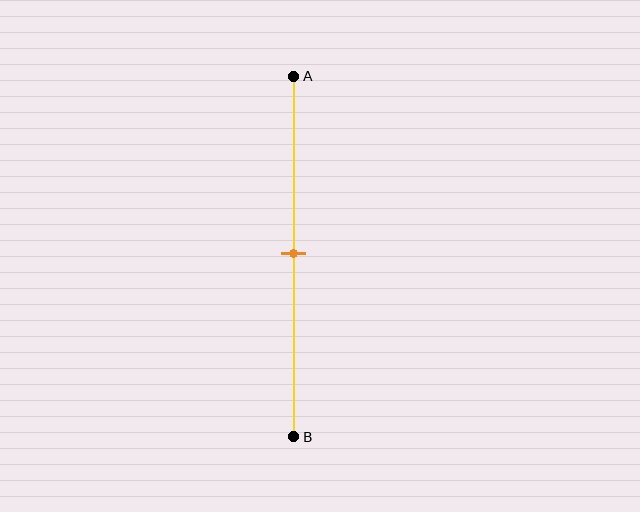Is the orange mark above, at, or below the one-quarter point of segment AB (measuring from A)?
The orange mark is below the one-quarter point of segment AB.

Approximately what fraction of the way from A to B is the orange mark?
The orange mark is approximately 50% of the way from A to B.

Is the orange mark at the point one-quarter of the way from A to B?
No, the mark is at about 50% from A, not at the 25% one-quarter point.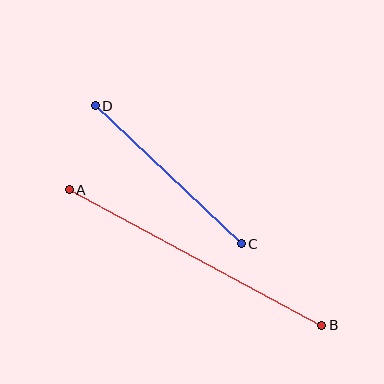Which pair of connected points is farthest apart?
Points A and B are farthest apart.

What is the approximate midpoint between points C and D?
The midpoint is at approximately (168, 175) pixels.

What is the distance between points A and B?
The distance is approximately 286 pixels.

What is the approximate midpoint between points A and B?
The midpoint is at approximately (195, 258) pixels.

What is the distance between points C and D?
The distance is approximately 201 pixels.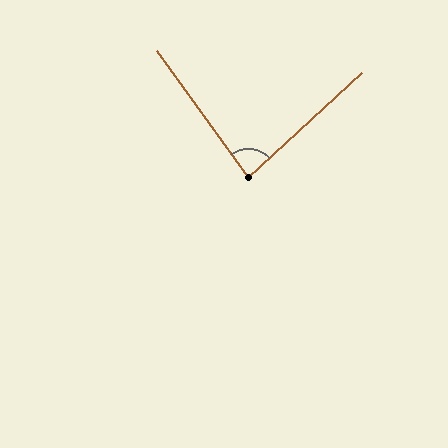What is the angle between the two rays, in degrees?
Approximately 83 degrees.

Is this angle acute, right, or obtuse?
It is acute.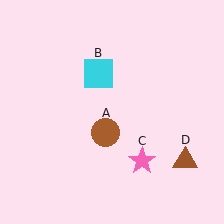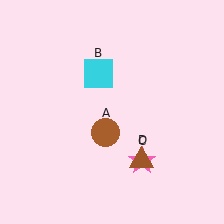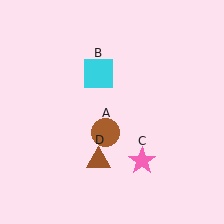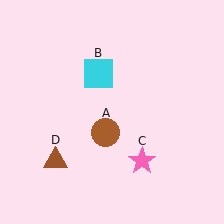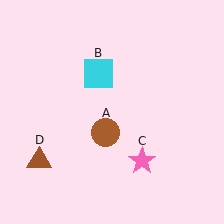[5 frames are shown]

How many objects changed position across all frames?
1 object changed position: brown triangle (object D).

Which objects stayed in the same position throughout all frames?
Brown circle (object A) and cyan square (object B) and pink star (object C) remained stationary.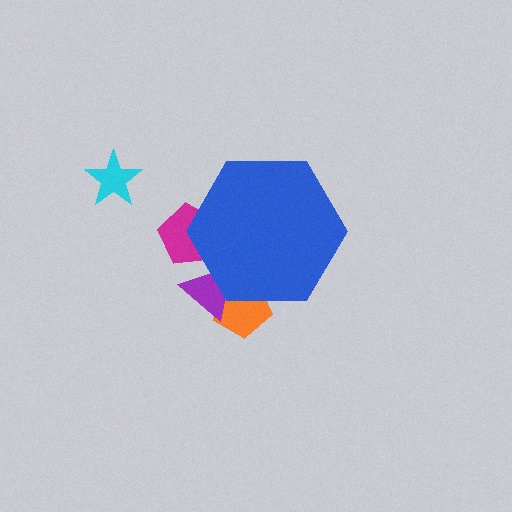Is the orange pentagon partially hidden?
Yes, the orange pentagon is partially hidden behind the blue hexagon.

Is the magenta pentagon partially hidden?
Yes, the magenta pentagon is partially hidden behind the blue hexagon.